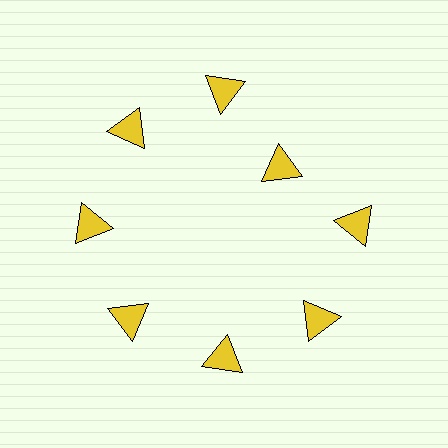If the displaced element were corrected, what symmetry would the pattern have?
It would have 8-fold rotational symmetry — the pattern would map onto itself every 45 degrees.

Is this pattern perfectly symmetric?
No. The 8 yellow triangles are arranged in a ring, but one element near the 2 o'clock position is pulled inward toward the center, breaking the 8-fold rotational symmetry.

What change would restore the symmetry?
The symmetry would be restored by moving it outward, back onto the ring so that all 8 triangles sit at equal angles and equal distance from the center.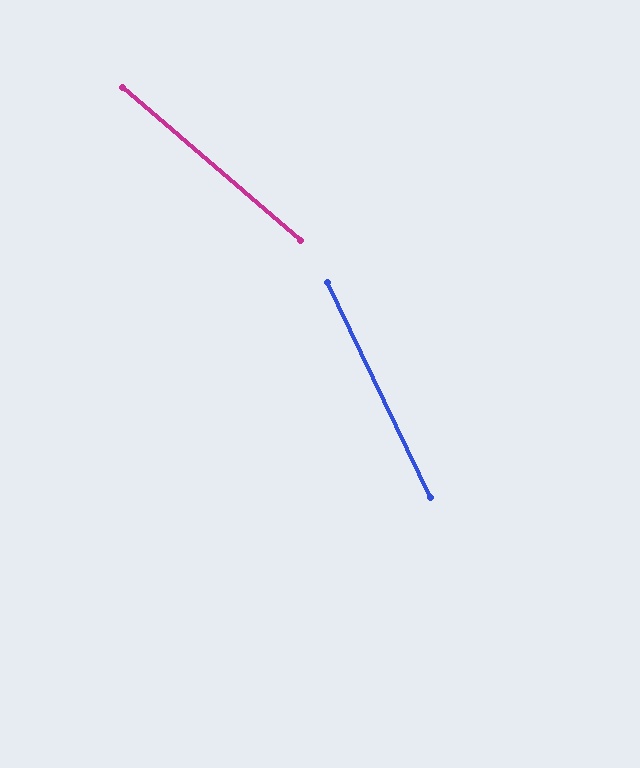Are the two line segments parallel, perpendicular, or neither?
Neither parallel nor perpendicular — they differ by about 24°.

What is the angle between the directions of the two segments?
Approximately 24 degrees.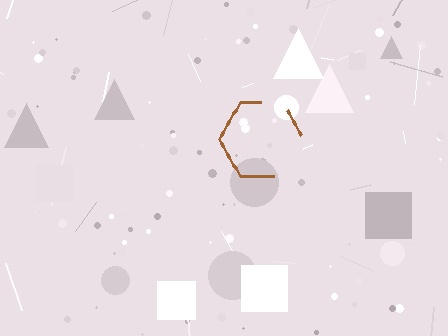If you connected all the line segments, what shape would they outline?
They would outline a hexagon.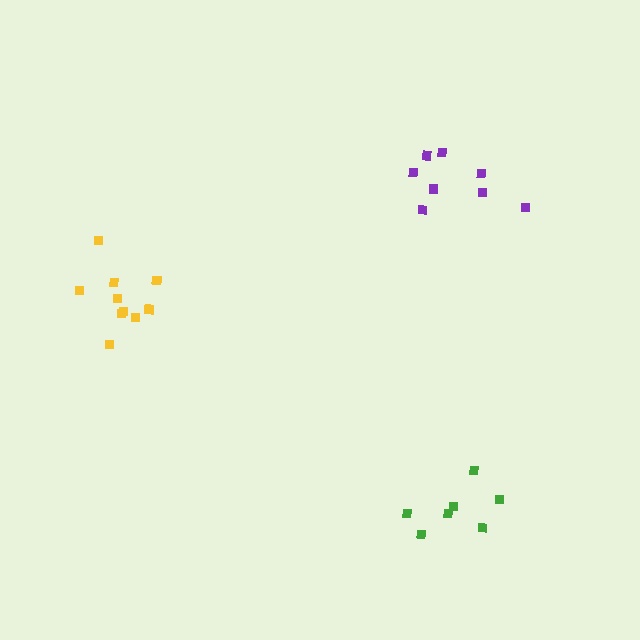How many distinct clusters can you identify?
There are 3 distinct clusters.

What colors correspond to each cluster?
The clusters are colored: purple, yellow, green.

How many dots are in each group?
Group 1: 8 dots, Group 2: 10 dots, Group 3: 7 dots (25 total).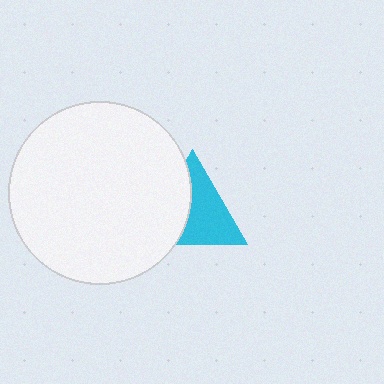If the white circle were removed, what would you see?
You would see the complete cyan triangle.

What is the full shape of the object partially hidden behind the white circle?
The partially hidden object is a cyan triangle.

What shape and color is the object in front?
The object in front is a white circle.